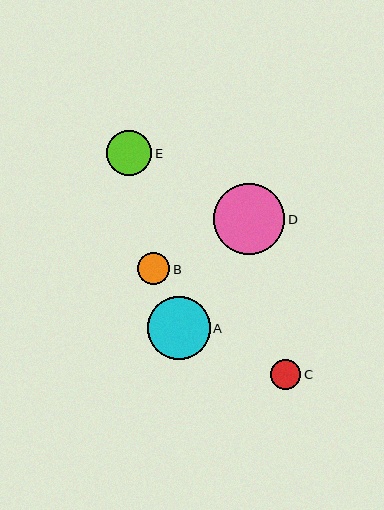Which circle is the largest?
Circle D is the largest with a size of approximately 71 pixels.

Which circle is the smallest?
Circle C is the smallest with a size of approximately 31 pixels.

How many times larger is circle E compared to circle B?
Circle E is approximately 1.4 times the size of circle B.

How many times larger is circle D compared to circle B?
Circle D is approximately 2.2 times the size of circle B.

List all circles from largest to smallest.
From largest to smallest: D, A, E, B, C.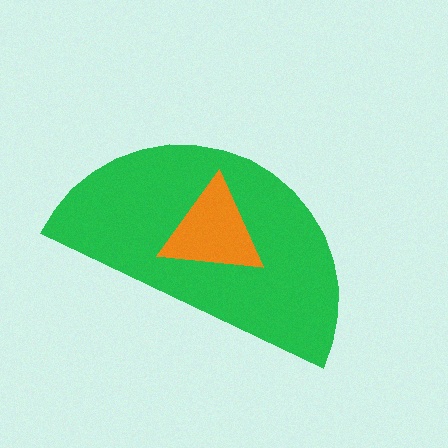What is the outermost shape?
The green semicircle.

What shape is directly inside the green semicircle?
The orange triangle.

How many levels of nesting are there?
2.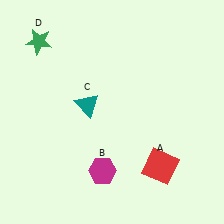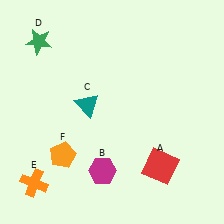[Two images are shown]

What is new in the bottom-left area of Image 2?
An orange cross (E) was added in the bottom-left area of Image 2.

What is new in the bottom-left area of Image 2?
An orange pentagon (F) was added in the bottom-left area of Image 2.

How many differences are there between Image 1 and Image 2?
There are 2 differences between the two images.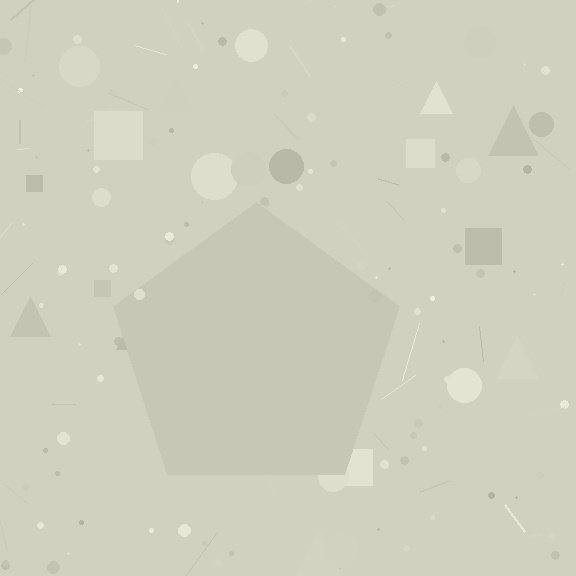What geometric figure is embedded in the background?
A pentagon is embedded in the background.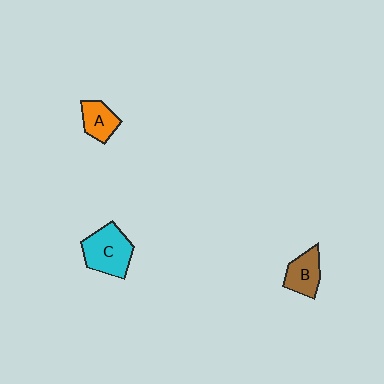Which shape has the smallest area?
Shape A (orange).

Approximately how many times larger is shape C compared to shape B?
Approximately 1.5 times.